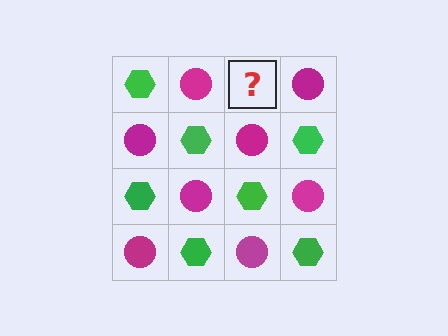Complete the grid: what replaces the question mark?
The question mark should be replaced with a green hexagon.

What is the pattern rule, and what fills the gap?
The rule is that it alternates green hexagon and magenta circle in a checkerboard pattern. The gap should be filled with a green hexagon.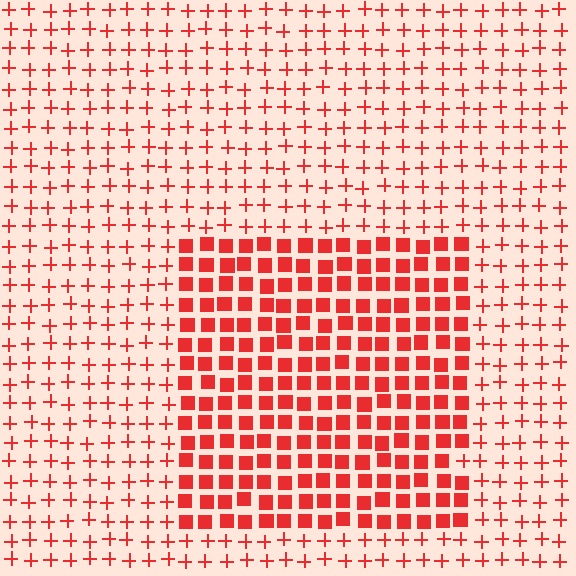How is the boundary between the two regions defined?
The boundary is defined by a change in element shape: squares inside vs. plus signs outside. All elements share the same color and spacing.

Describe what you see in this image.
The image is filled with small red elements arranged in a uniform grid. A rectangle-shaped region contains squares, while the surrounding area contains plus signs. The boundary is defined purely by the change in element shape.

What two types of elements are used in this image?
The image uses squares inside the rectangle region and plus signs outside it.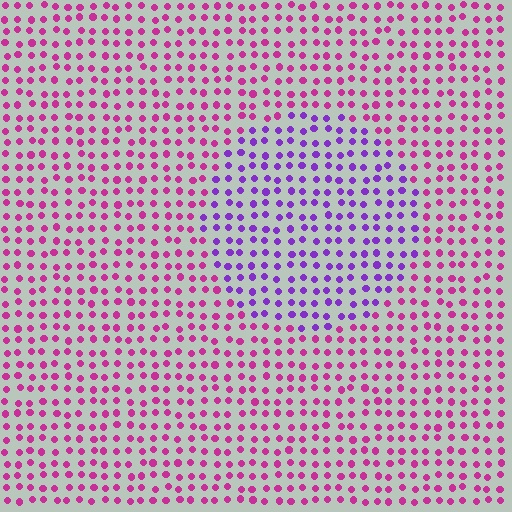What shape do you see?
I see a circle.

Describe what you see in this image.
The image is filled with small magenta elements in a uniform arrangement. A circle-shaped region is visible where the elements are tinted to a slightly different hue, forming a subtle color boundary.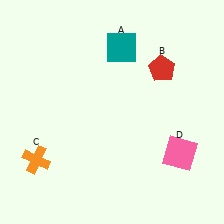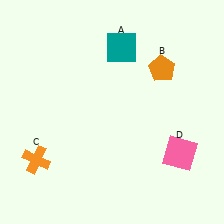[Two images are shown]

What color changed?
The pentagon (B) changed from red in Image 1 to orange in Image 2.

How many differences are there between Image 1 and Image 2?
There is 1 difference between the two images.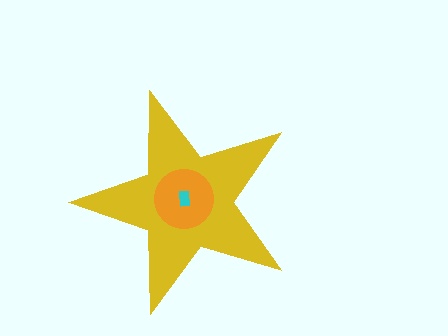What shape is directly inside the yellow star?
The orange circle.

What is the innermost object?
The cyan rectangle.